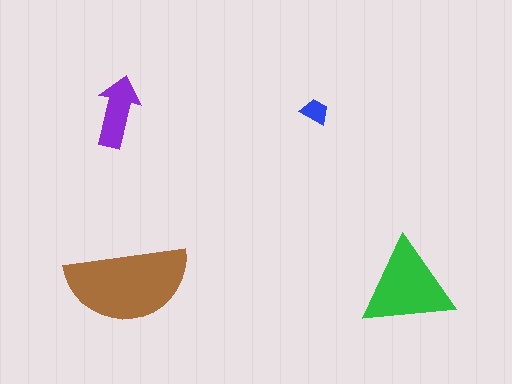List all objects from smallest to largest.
The blue trapezoid, the purple arrow, the green triangle, the brown semicircle.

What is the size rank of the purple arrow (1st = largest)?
3rd.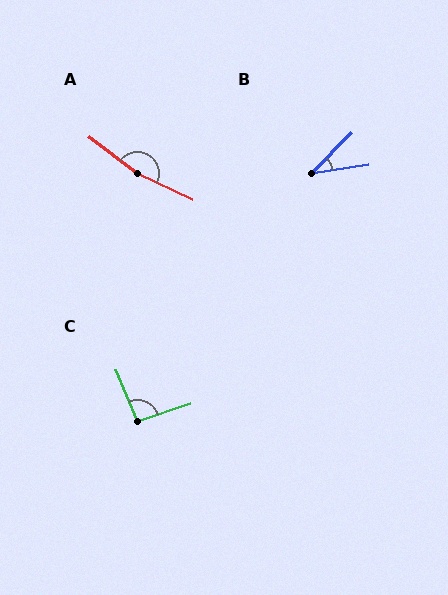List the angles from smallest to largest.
B (36°), C (95°), A (167°).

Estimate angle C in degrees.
Approximately 95 degrees.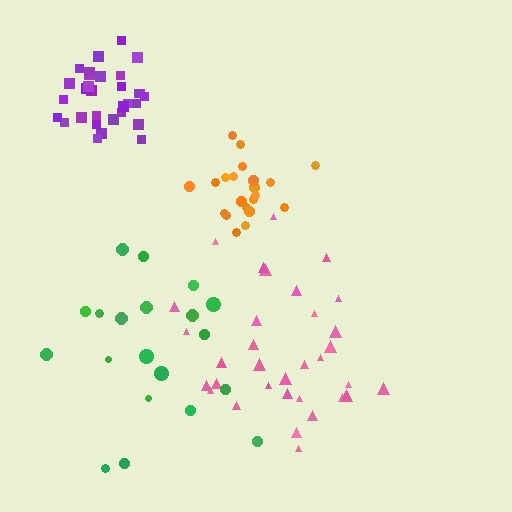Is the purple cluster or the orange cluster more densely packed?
Purple.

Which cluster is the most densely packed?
Purple.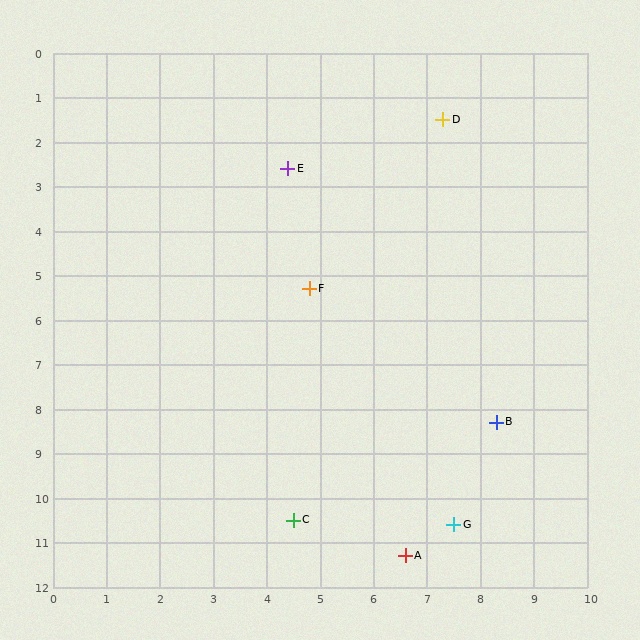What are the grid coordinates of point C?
Point C is at approximately (4.5, 10.5).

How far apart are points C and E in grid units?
Points C and E are about 7.9 grid units apart.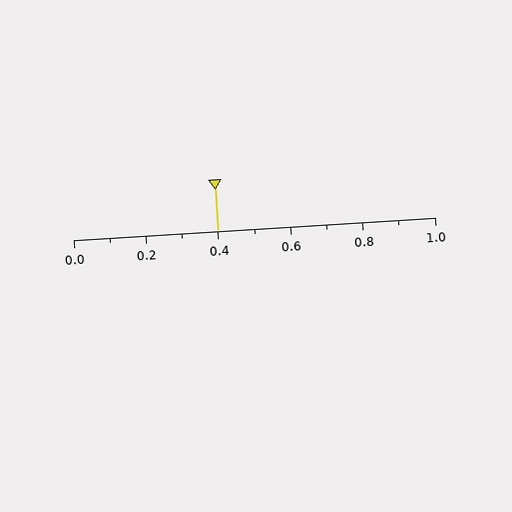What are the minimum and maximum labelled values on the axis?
The axis runs from 0.0 to 1.0.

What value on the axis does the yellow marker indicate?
The marker indicates approximately 0.4.